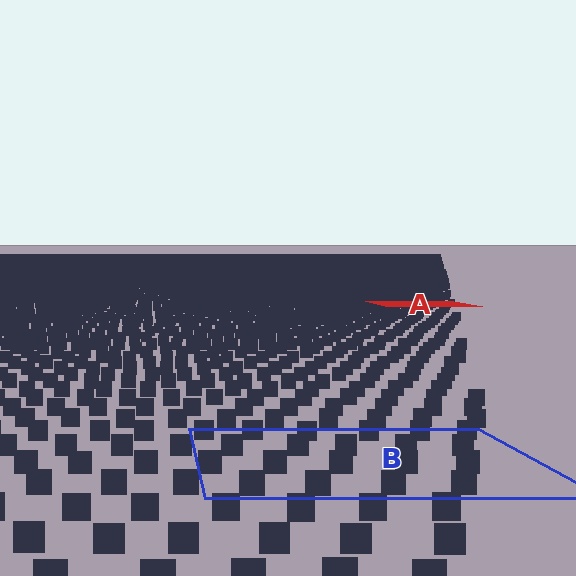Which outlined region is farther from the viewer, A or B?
Region A is farther from the viewer — the texture elements inside it appear smaller and more densely packed.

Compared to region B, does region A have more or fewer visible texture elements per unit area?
Region A has more texture elements per unit area — they are packed more densely because it is farther away.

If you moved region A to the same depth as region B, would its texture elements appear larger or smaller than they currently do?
They would appear larger. At a closer depth, the same texture elements are projected at a bigger on-screen size.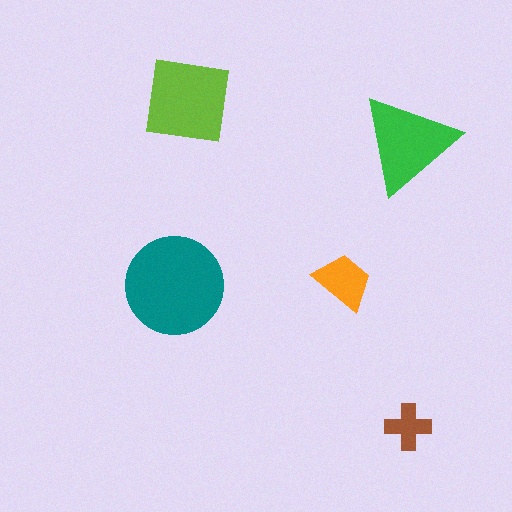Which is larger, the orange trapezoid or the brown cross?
The orange trapezoid.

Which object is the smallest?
The brown cross.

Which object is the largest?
The teal circle.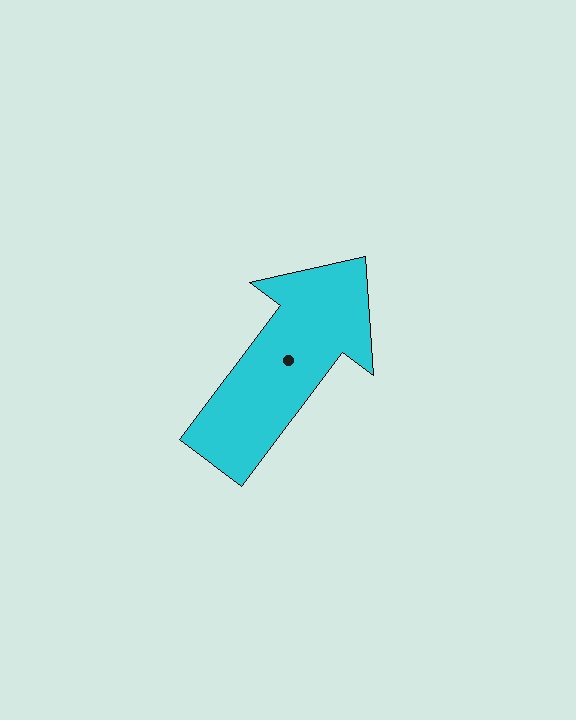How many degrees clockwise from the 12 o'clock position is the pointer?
Approximately 37 degrees.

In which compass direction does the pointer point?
Northeast.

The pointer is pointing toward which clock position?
Roughly 1 o'clock.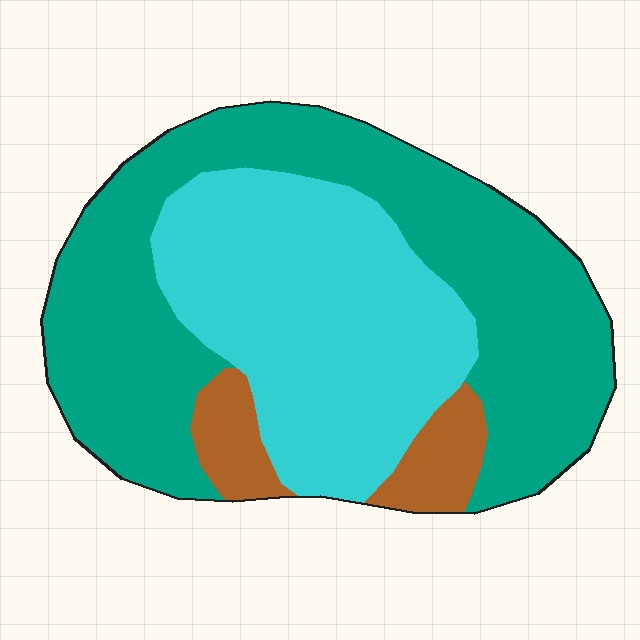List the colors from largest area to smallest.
From largest to smallest: teal, cyan, brown.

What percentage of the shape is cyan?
Cyan covers 38% of the shape.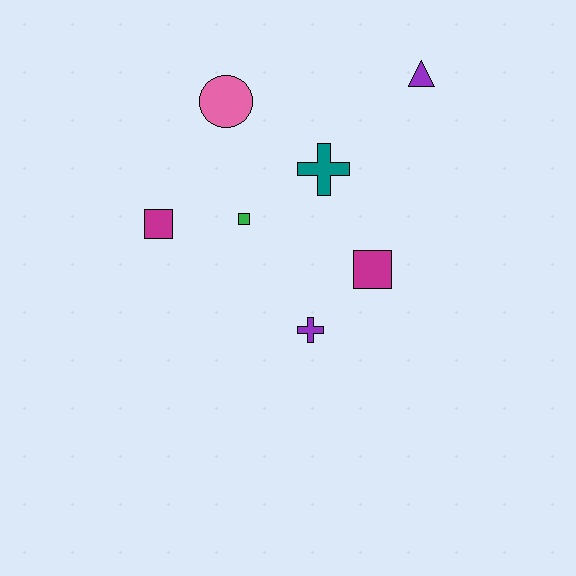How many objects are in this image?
There are 7 objects.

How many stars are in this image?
There are no stars.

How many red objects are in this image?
There are no red objects.